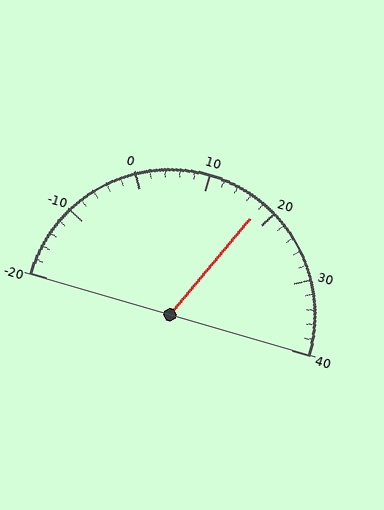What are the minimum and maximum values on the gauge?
The gauge ranges from -20 to 40.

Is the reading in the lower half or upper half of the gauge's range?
The reading is in the upper half of the range (-20 to 40).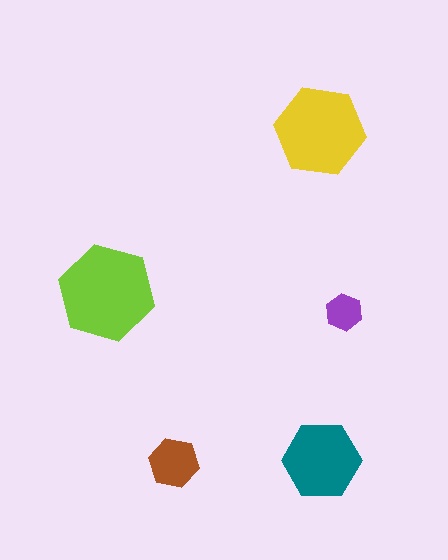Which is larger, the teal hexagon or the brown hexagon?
The teal one.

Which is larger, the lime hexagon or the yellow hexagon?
The lime one.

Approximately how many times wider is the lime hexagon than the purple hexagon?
About 2.5 times wider.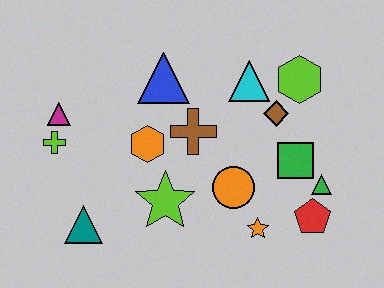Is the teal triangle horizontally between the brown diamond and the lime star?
No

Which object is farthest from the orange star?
The magenta triangle is farthest from the orange star.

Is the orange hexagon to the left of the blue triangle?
Yes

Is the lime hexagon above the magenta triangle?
Yes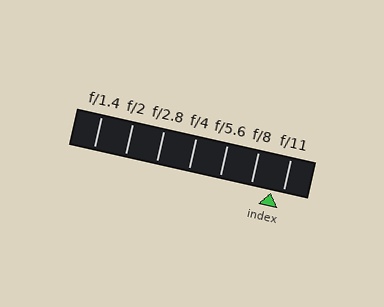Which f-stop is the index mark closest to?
The index mark is closest to f/11.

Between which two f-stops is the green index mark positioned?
The index mark is between f/8 and f/11.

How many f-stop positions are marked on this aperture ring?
There are 7 f-stop positions marked.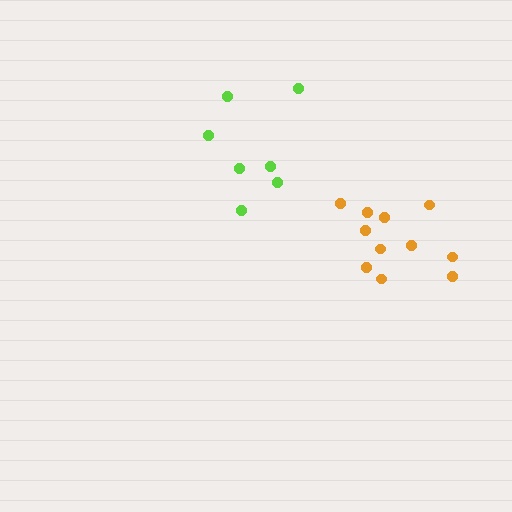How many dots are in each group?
Group 1: 7 dots, Group 2: 11 dots (18 total).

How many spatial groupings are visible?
There are 2 spatial groupings.